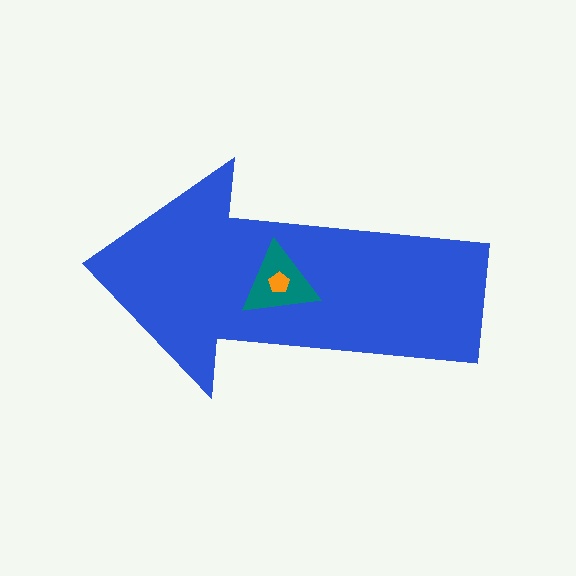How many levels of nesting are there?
3.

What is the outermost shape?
The blue arrow.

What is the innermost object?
The orange pentagon.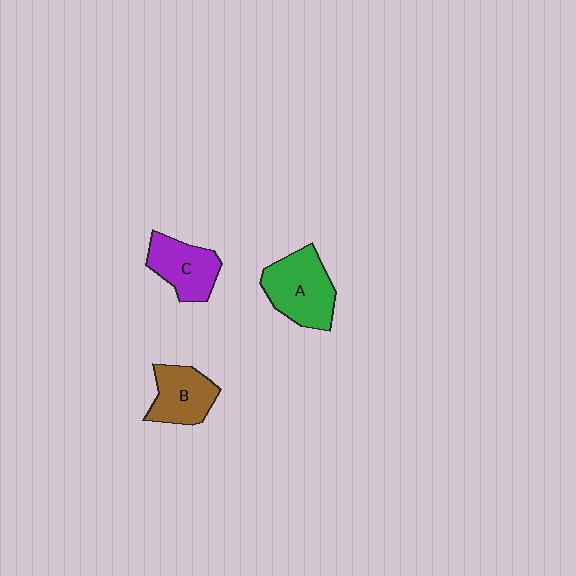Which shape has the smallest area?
Shape B (brown).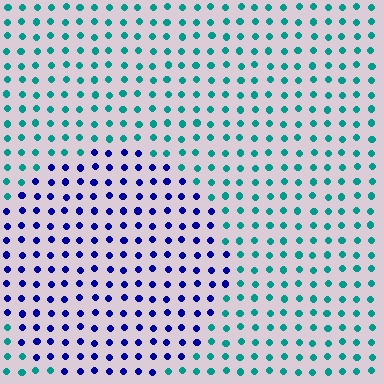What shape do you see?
I see a circle.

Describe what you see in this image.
The image is filled with small teal elements in a uniform arrangement. A circle-shaped region is visible where the elements are tinted to a slightly different hue, forming a subtle color boundary.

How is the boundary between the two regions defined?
The boundary is defined purely by a slight shift in hue (about 66 degrees). Spacing, size, and orientation are identical on both sides.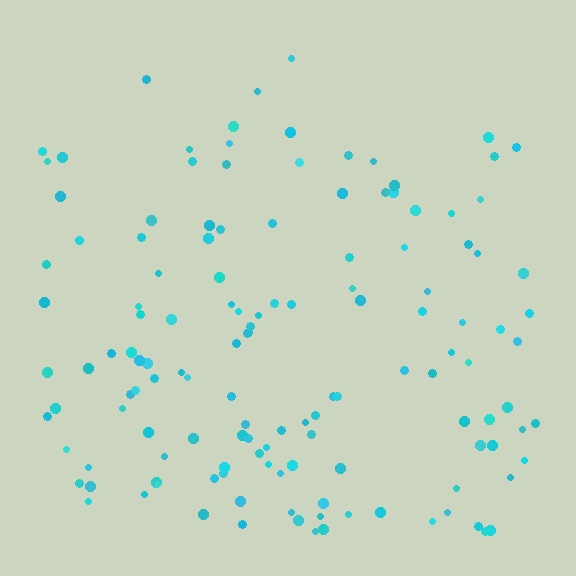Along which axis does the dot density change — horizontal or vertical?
Vertical.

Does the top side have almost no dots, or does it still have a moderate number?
Still a moderate number, just noticeably fewer than the bottom.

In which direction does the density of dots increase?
From top to bottom, with the bottom side densest.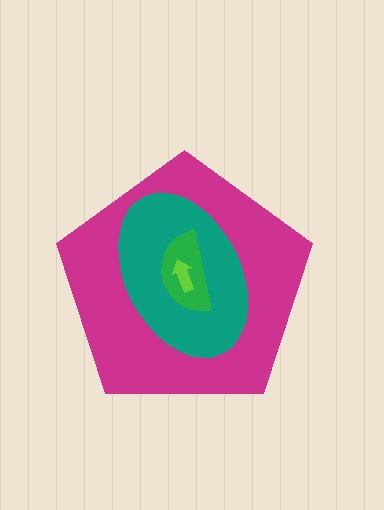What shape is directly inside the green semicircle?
The lime arrow.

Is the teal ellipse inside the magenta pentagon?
Yes.